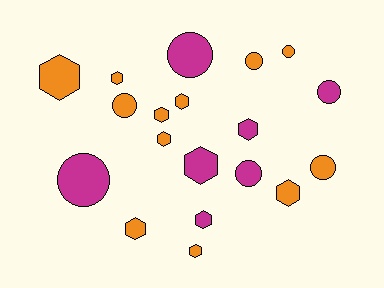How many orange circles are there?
There are 4 orange circles.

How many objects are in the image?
There are 19 objects.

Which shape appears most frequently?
Hexagon, with 11 objects.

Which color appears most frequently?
Orange, with 12 objects.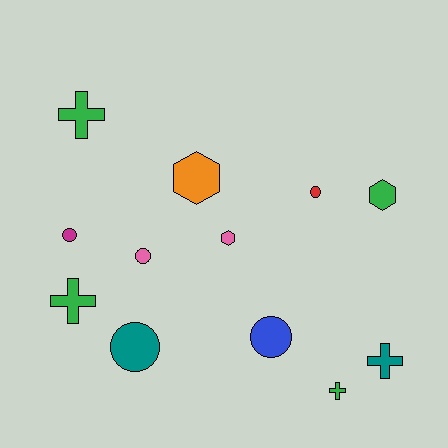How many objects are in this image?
There are 12 objects.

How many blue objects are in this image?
There is 1 blue object.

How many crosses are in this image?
There are 4 crosses.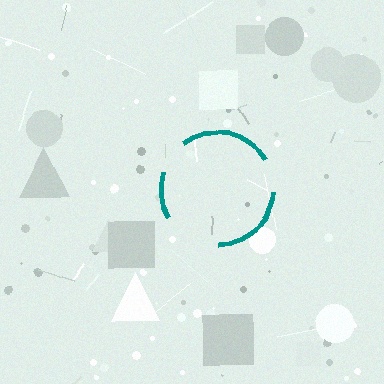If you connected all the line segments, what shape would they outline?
They would outline a circle.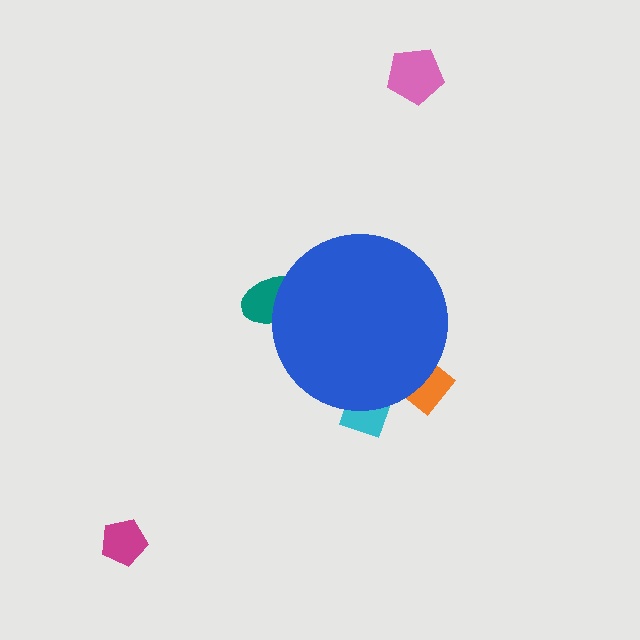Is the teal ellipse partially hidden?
Yes, the teal ellipse is partially hidden behind the blue circle.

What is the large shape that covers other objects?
A blue circle.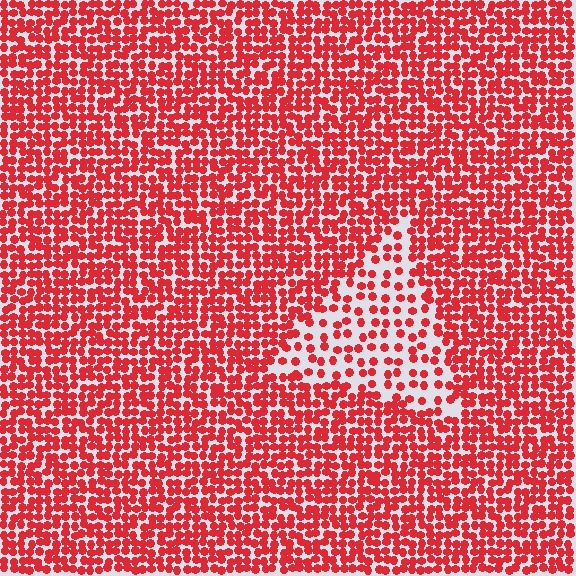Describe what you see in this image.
The image contains small red elements arranged at two different densities. A triangle-shaped region is visible where the elements are less densely packed than the surrounding area.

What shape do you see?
I see a triangle.